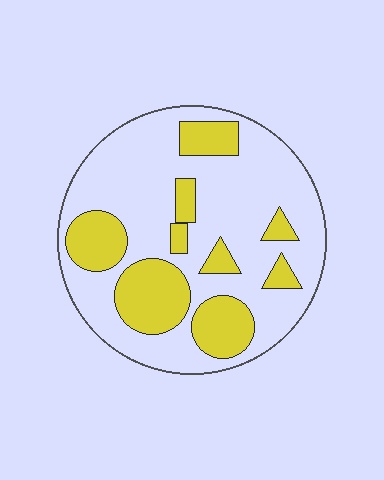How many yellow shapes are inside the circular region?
9.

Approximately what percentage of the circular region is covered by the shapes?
Approximately 30%.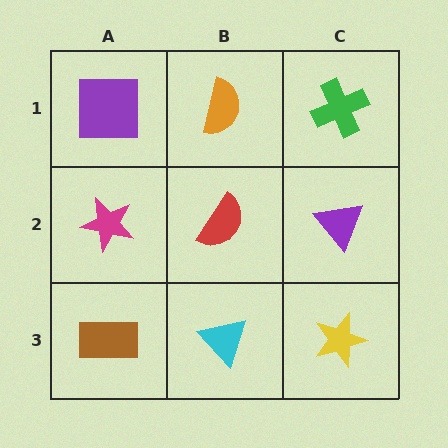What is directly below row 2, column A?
A brown rectangle.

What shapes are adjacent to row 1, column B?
A red semicircle (row 2, column B), a purple square (row 1, column A), a green cross (row 1, column C).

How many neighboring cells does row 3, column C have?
2.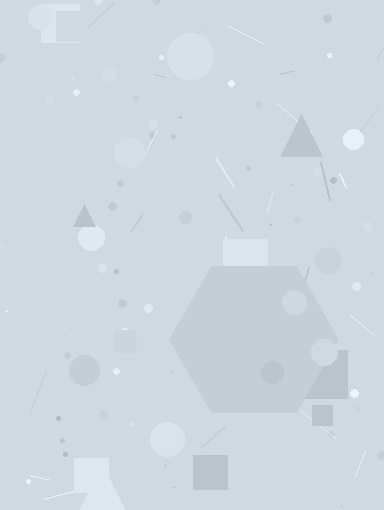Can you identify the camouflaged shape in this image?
The camouflaged shape is a hexagon.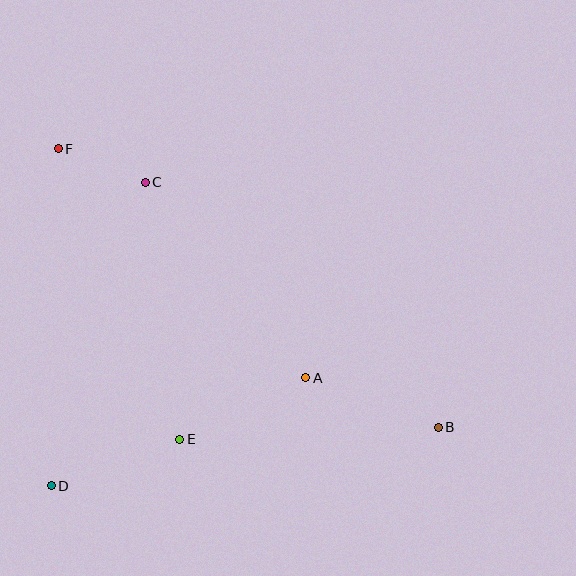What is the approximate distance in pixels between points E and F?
The distance between E and F is approximately 315 pixels.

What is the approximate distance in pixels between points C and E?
The distance between C and E is approximately 259 pixels.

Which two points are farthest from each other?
Points B and F are farthest from each other.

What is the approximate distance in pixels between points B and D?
The distance between B and D is approximately 391 pixels.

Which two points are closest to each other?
Points C and F are closest to each other.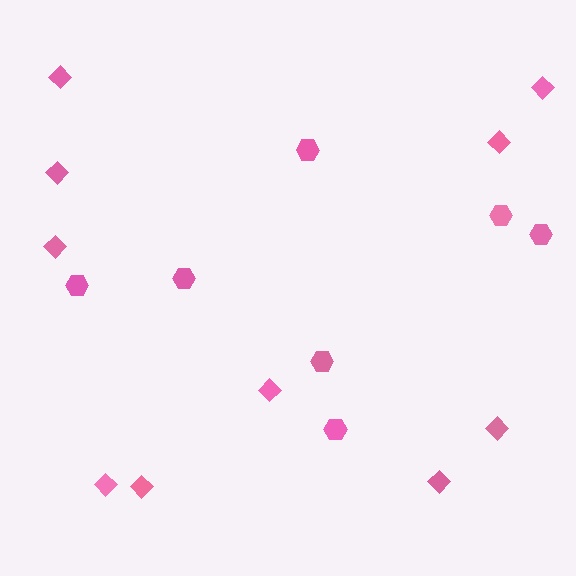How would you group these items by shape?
There are 2 groups: one group of diamonds (10) and one group of hexagons (7).